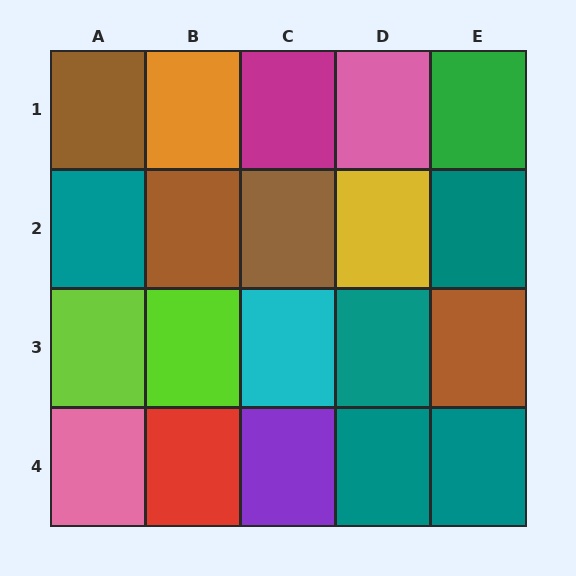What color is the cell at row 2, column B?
Brown.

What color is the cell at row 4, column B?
Red.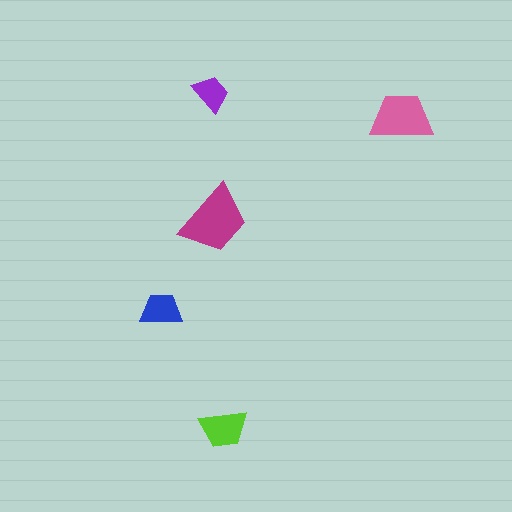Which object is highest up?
The purple trapezoid is topmost.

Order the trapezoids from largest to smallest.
the magenta one, the pink one, the lime one, the blue one, the purple one.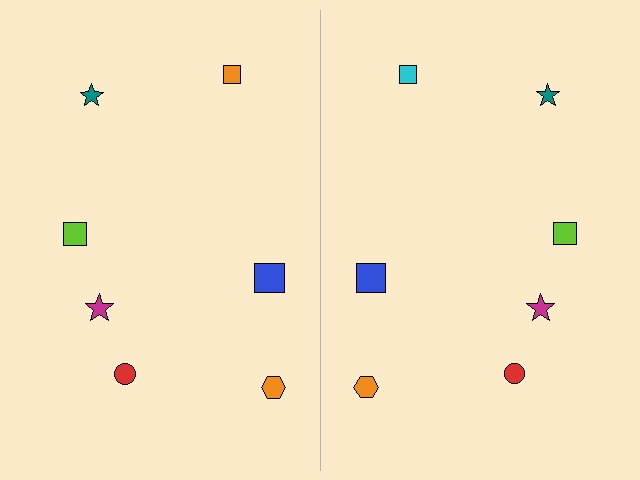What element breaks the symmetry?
The cyan square on the right side breaks the symmetry — its mirror counterpart is orange.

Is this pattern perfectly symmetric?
No, the pattern is not perfectly symmetric. The cyan square on the right side breaks the symmetry — its mirror counterpart is orange.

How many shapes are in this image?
There are 14 shapes in this image.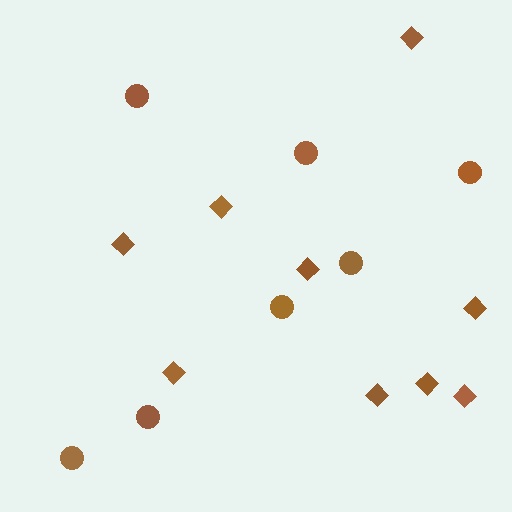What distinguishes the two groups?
There are 2 groups: one group of diamonds (9) and one group of circles (7).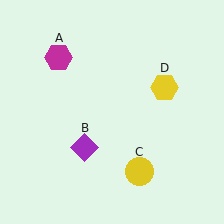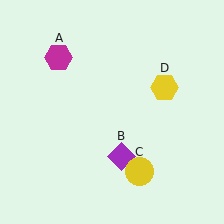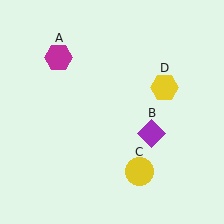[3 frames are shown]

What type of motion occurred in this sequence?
The purple diamond (object B) rotated counterclockwise around the center of the scene.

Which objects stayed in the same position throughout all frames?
Magenta hexagon (object A) and yellow circle (object C) and yellow hexagon (object D) remained stationary.